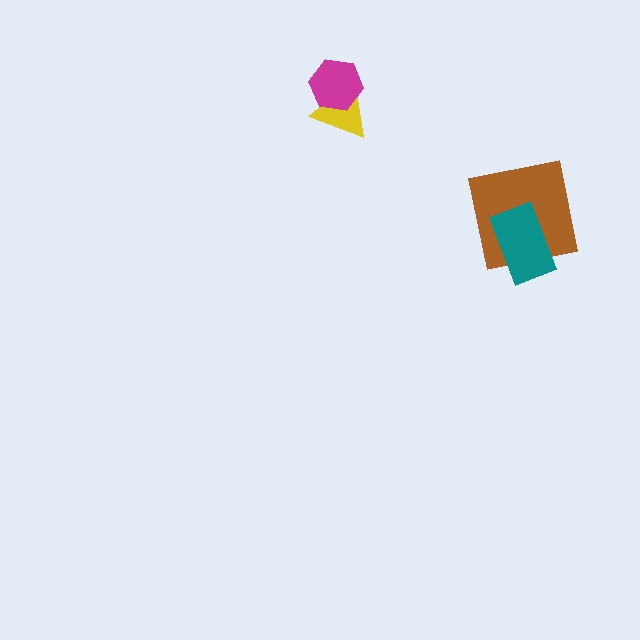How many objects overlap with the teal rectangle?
1 object overlaps with the teal rectangle.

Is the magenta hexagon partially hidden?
No, no other shape covers it.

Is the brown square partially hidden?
Yes, it is partially covered by another shape.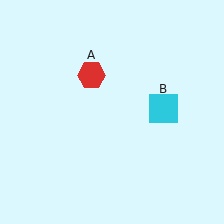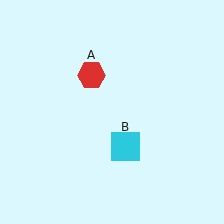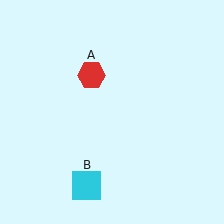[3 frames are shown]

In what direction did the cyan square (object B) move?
The cyan square (object B) moved down and to the left.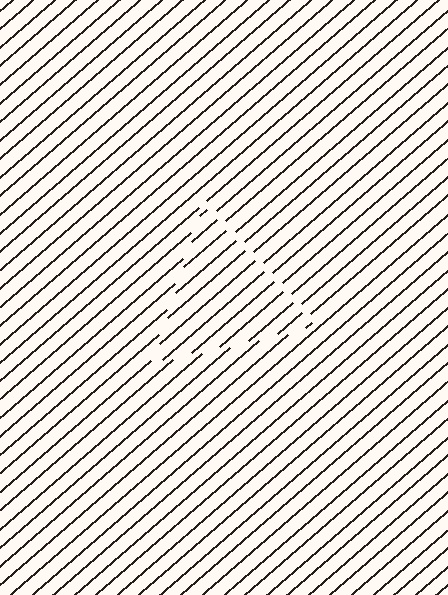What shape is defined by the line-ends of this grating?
An illusory triangle. The interior of the shape contains the same grating, shifted by half a period — the contour is defined by the phase discontinuity where line-ends from the inner and outer gratings abut.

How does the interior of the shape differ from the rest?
The interior of the shape contains the same grating, shifted by half a period — the contour is defined by the phase discontinuity where line-ends from the inner and outer gratings abut.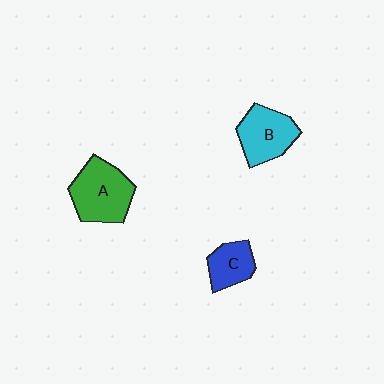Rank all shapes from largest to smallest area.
From largest to smallest: A (green), B (cyan), C (blue).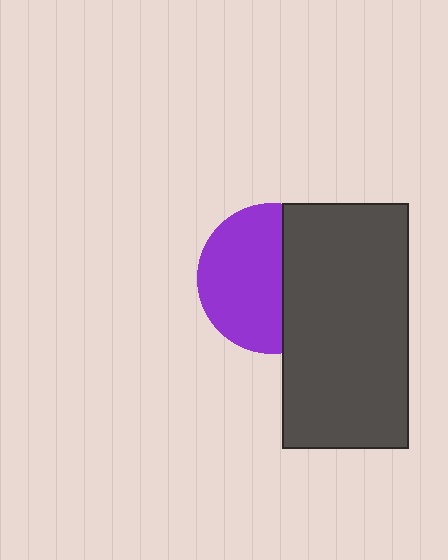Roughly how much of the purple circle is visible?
About half of it is visible (roughly 58%).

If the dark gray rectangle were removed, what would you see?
You would see the complete purple circle.